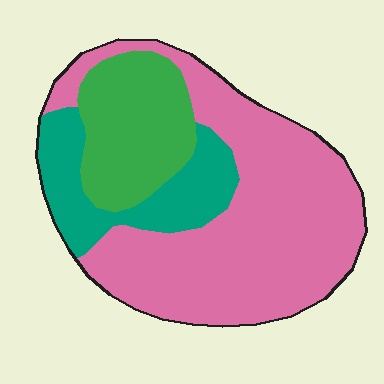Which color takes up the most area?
Pink, at roughly 60%.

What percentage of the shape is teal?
Teal covers 19% of the shape.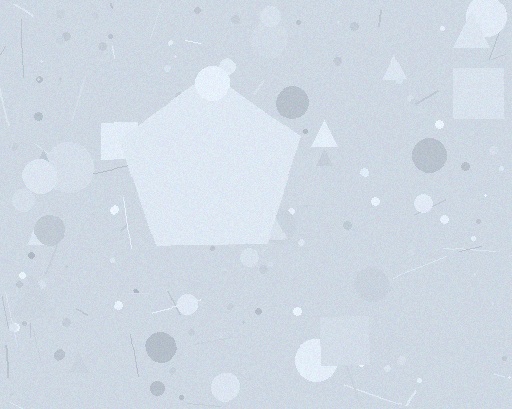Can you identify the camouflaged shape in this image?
The camouflaged shape is a pentagon.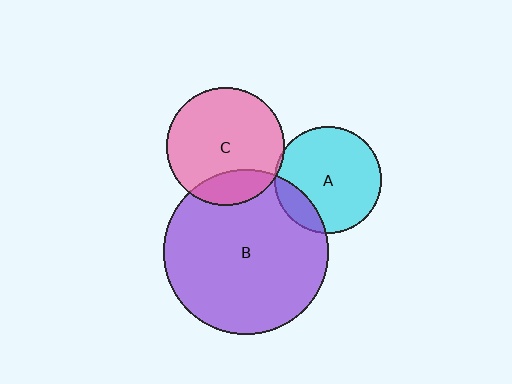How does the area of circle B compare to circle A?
Approximately 2.4 times.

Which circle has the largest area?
Circle B (purple).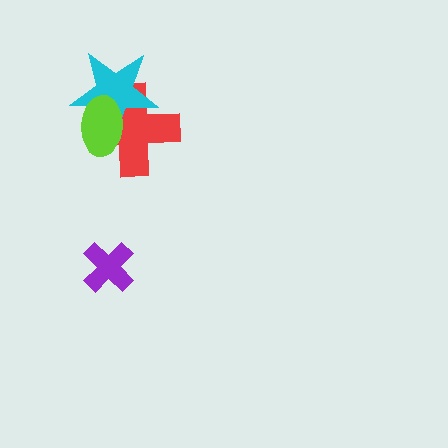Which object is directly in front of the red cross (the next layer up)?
The cyan star is directly in front of the red cross.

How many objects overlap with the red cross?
2 objects overlap with the red cross.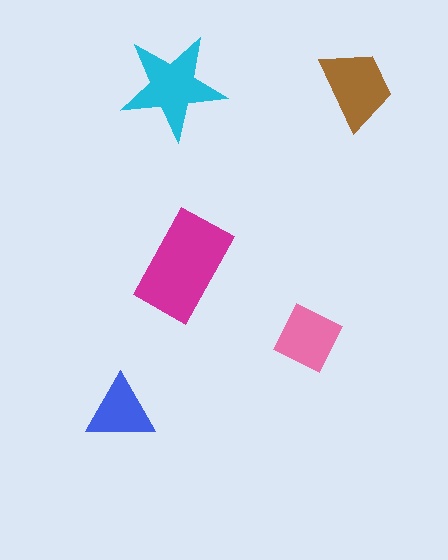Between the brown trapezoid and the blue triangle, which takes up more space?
The brown trapezoid.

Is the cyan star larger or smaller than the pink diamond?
Larger.